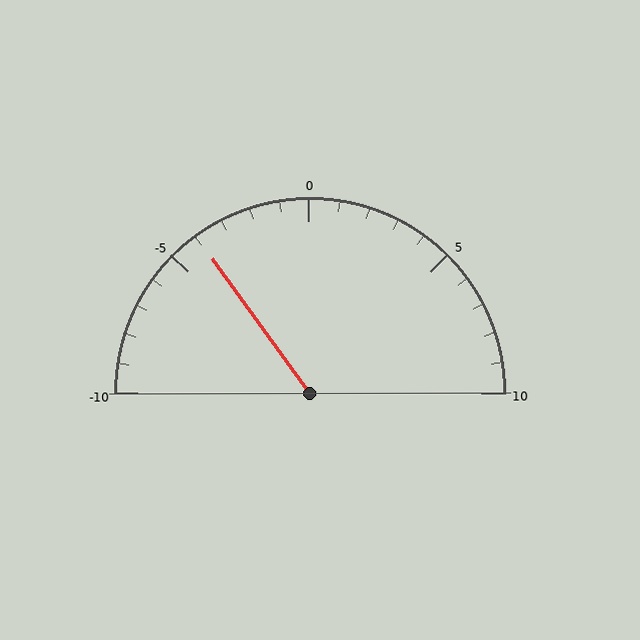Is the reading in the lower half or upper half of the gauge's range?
The reading is in the lower half of the range (-10 to 10).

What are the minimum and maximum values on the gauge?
The gauge ranges from -10 to 10.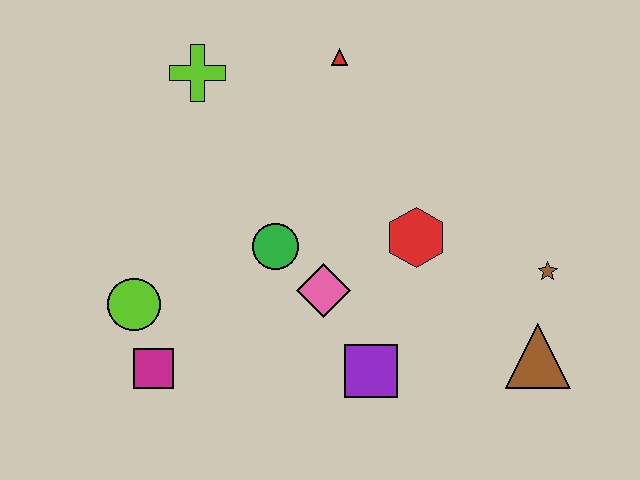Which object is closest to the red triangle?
The lime cross is closest to the red triangle.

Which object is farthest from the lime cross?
The brown triangle is farthest from the lime cross.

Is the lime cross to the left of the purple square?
Yes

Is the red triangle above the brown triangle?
Yes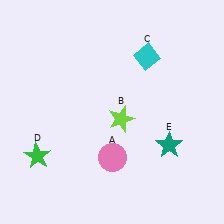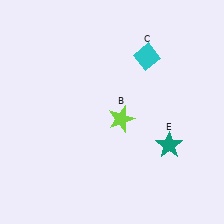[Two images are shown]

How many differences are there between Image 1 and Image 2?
There are 2 differences between the two images.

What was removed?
The pink circle (A), the green star (D) were removed in Image 2.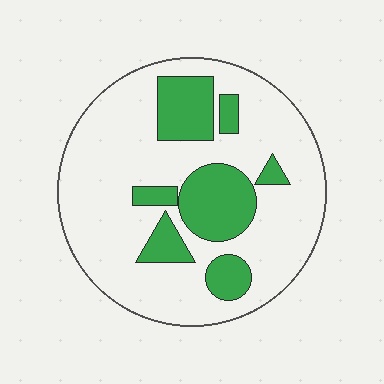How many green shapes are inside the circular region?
7.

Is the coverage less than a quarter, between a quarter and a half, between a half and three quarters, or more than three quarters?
Less than a quarter.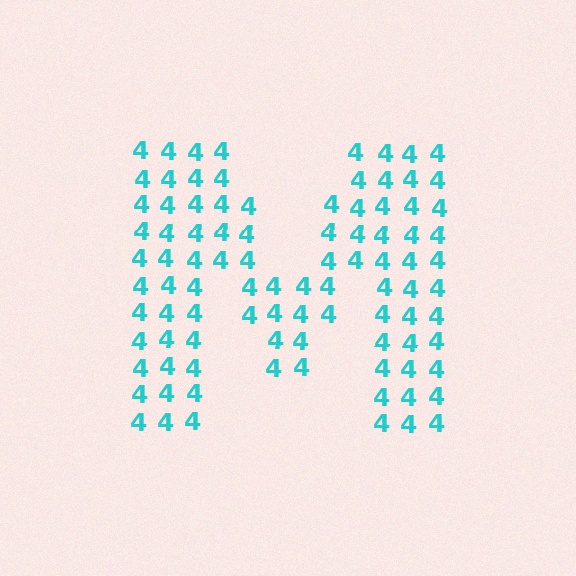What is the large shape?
The large shape is the letter M.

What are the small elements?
The small elements are digit 4's.